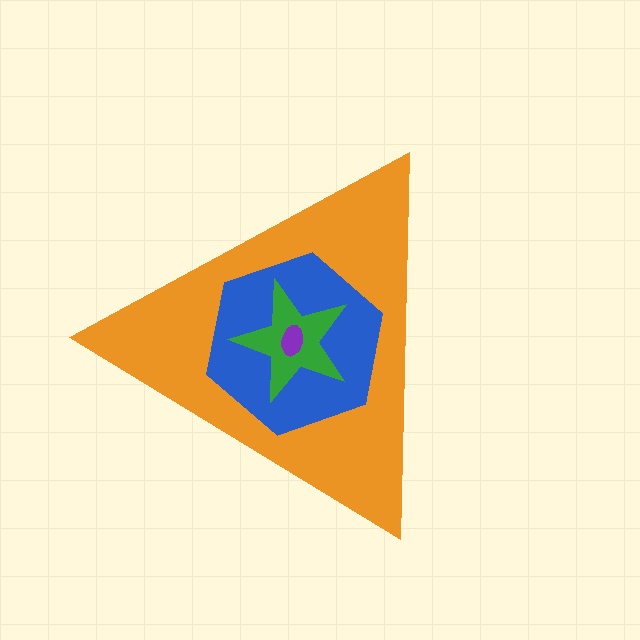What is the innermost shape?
The purple ellipse.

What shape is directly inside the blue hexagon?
The green star.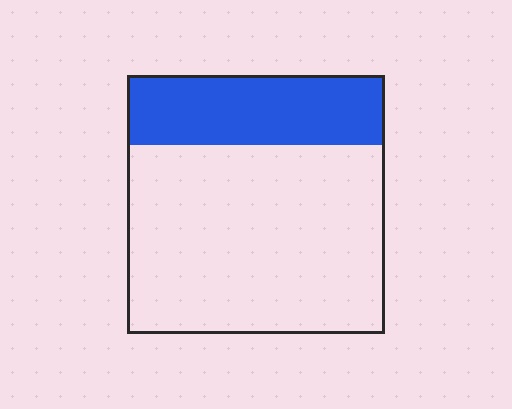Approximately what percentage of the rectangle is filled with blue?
Approximately 25%.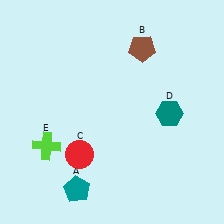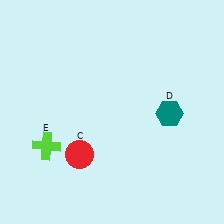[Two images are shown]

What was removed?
The brown pentagon (B), the teal pentagon (A) were removed in Image 2.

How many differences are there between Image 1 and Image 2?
There are 2 differences between the two images.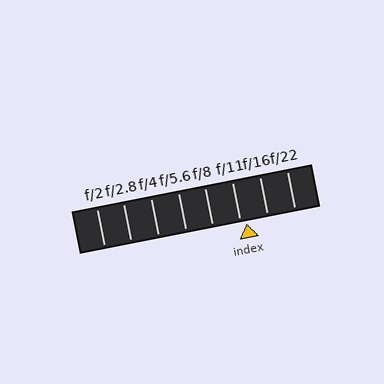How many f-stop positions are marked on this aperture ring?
There are 8 f-stop positions marked.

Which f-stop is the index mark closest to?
The index mark is closest to f/11.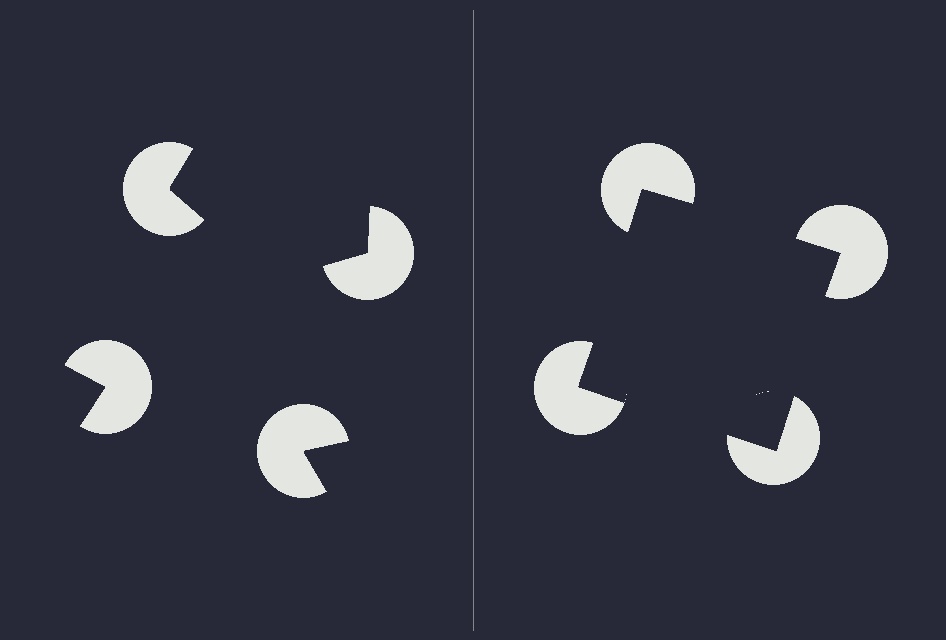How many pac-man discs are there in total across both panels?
8 — 4 on each side.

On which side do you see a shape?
An illusory square appears on the right side. On the left side the wedge cuts are rotated, so no coherent shape forms.